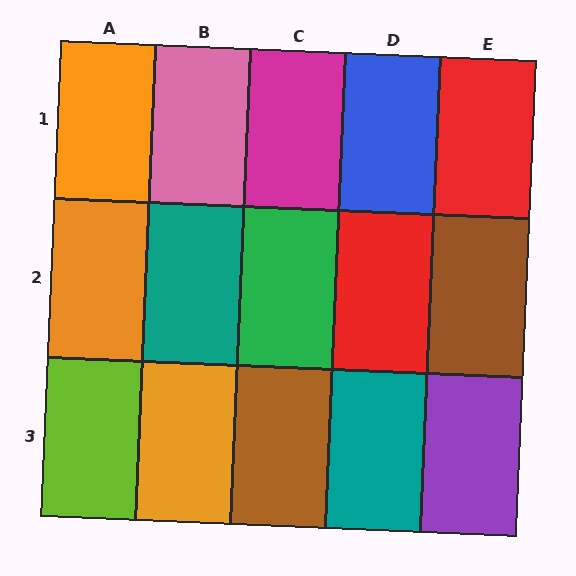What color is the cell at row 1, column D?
Blue.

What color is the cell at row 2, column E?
Brown.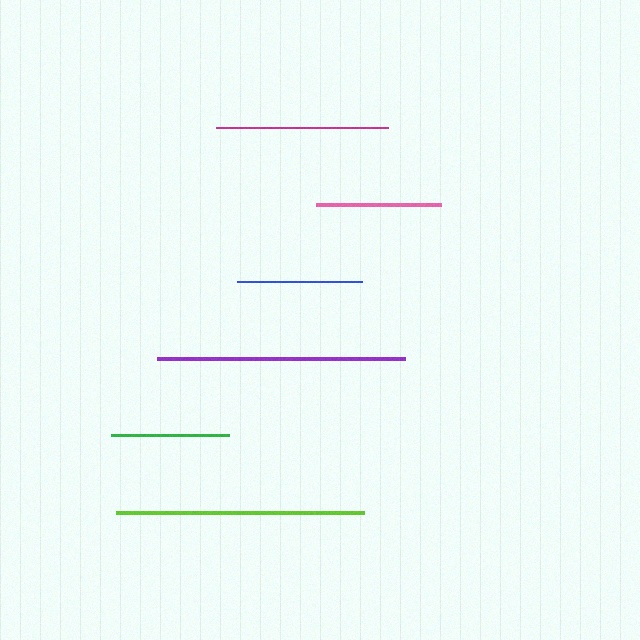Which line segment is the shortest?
The green line is the shortest at approximately 118 pixels.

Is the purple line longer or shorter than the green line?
The purple line is longer than the green line.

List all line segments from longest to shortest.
From longest to shortest: purple, lime, magenta, blue, pink, green.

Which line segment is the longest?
The purple line is the longest at approximately 248 pixels.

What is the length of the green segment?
The green segment is approximately 118 pixels long.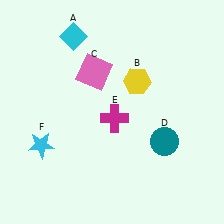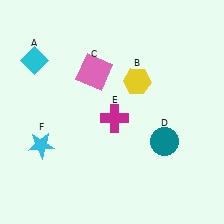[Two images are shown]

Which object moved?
The cyan diamond (A) moved left.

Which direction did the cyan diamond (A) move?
The cyan diamond (A) moved left.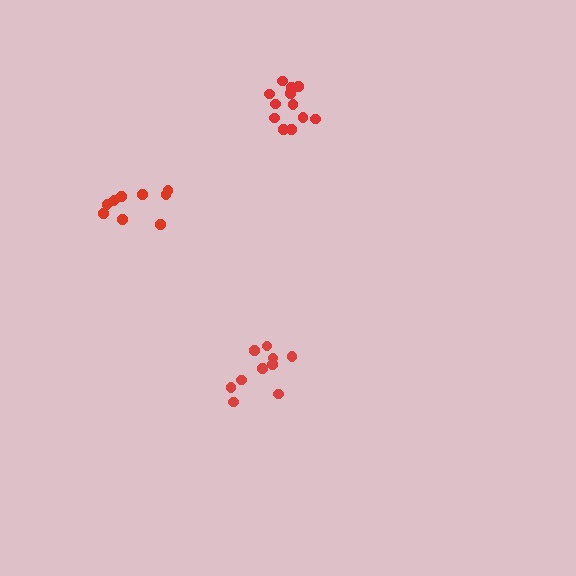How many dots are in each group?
Group 1: 9 dots, Group 2: 12 dots, Group 3: 10 dots (31 total).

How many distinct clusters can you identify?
There are 3 distinct clusters.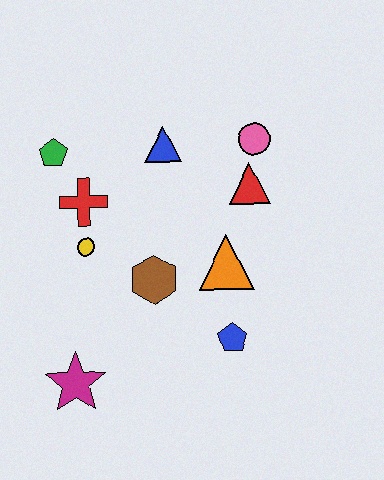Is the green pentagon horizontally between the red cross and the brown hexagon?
No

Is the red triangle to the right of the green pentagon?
Yes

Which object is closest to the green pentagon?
The red cross is closest to the green pentagon.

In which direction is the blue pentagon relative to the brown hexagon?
The blue pentagon is to the right of the brown hexagon.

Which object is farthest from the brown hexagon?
The pink circle is farthest from the brown hexagon.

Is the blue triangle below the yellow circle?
No